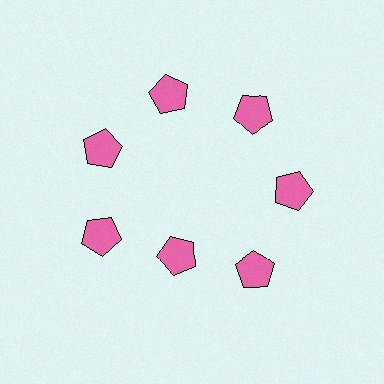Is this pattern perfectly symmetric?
No. The 7 pink pentagons are arranged in a ring, but one element near the 6 o'clock position is pulled inward toward the center, breaking the 7-fold rotational symmetry.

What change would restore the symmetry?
The symmetry would be restored by moving it outward, back onto the ring so that all 7 pentagons sit at equal angles and equal distance from the center.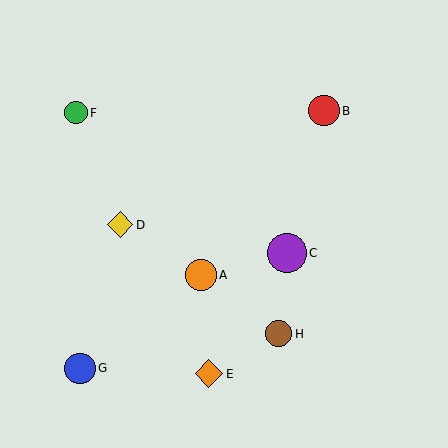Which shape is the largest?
The purple circle (labeled C) is the largest.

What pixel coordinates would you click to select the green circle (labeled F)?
Click at (76, 113) to select the green circle F.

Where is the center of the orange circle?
The center of the orange circle is at (201, 275).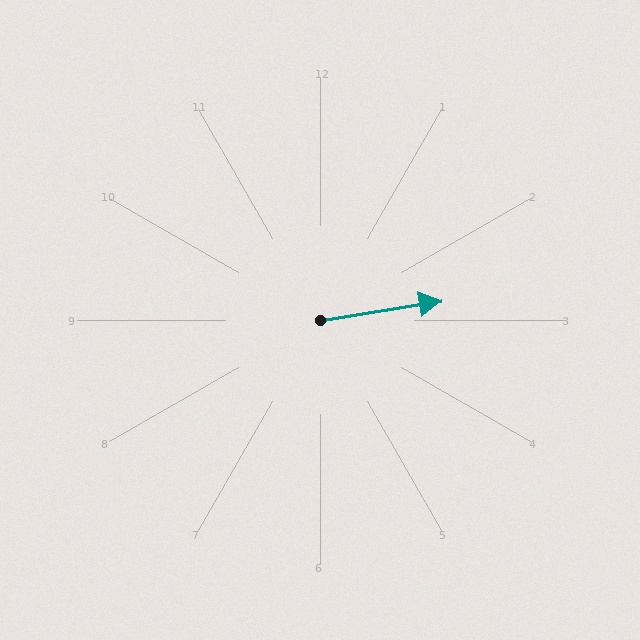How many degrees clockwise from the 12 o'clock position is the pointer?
Approximately 81 degrees.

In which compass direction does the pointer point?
East.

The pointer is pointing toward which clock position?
Roughly 3 o'clock.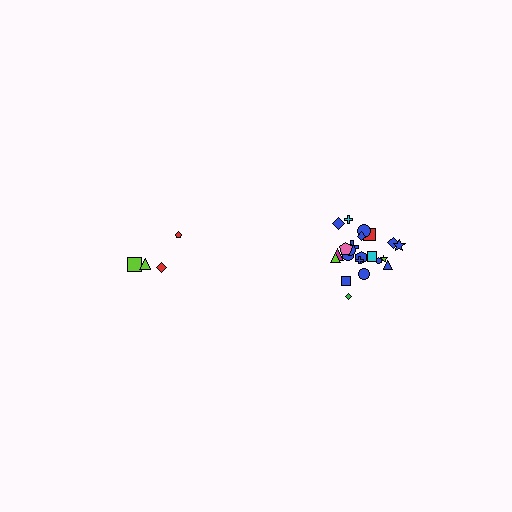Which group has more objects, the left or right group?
The right group.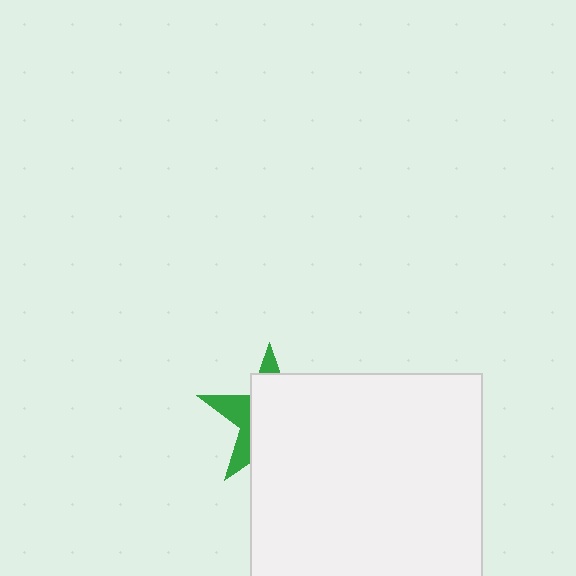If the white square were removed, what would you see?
You would see the complete green star.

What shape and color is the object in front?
The object in front is a white square.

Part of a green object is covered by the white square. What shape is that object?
It is a star.